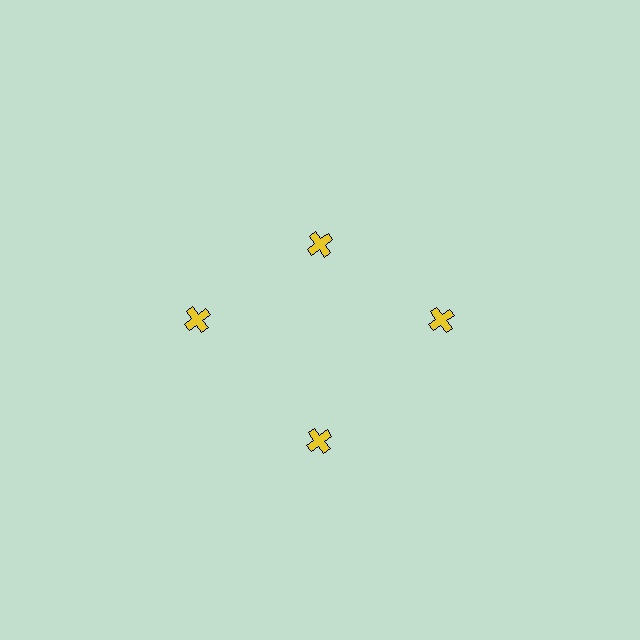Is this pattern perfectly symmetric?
No. The 4 yellow crosses are arranged in a ring, but one element near the 12 o'clock position is pulled inward toward the center, breaking the 4-fold rotational symmetry.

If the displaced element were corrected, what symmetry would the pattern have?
It would have 4-fold rotational symmetry — the pattern would map onto itself every 90 degrees.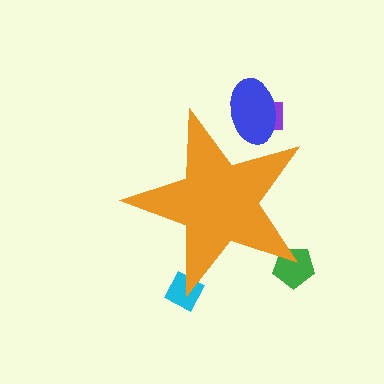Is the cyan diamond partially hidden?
Yes, the cyan diamond is partially hidden behind the orange star.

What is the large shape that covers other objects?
An orange star.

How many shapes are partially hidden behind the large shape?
4 shapes are partially hidden.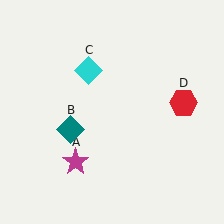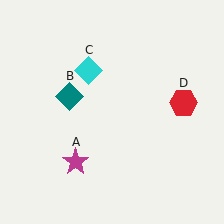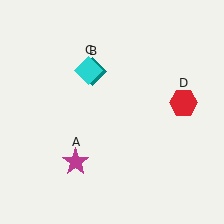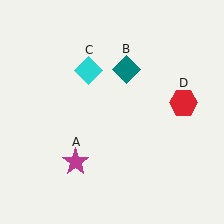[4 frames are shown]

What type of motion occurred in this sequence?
The teal diamond (object B) rotated clockwise around the center of the scene.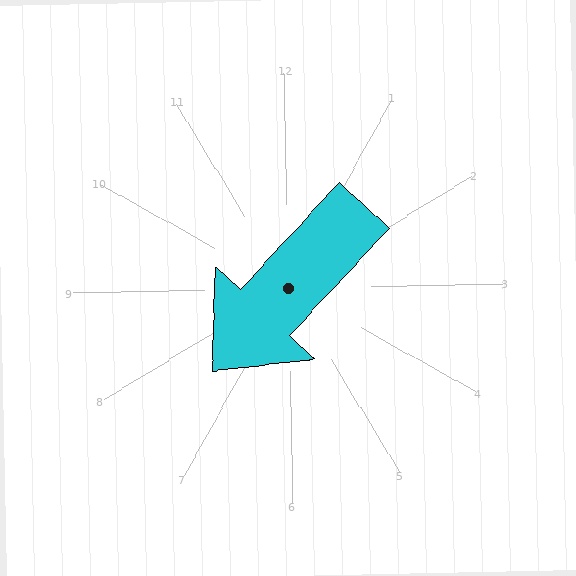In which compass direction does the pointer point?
Southwest.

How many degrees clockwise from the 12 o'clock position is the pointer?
Approximately 224 degrees.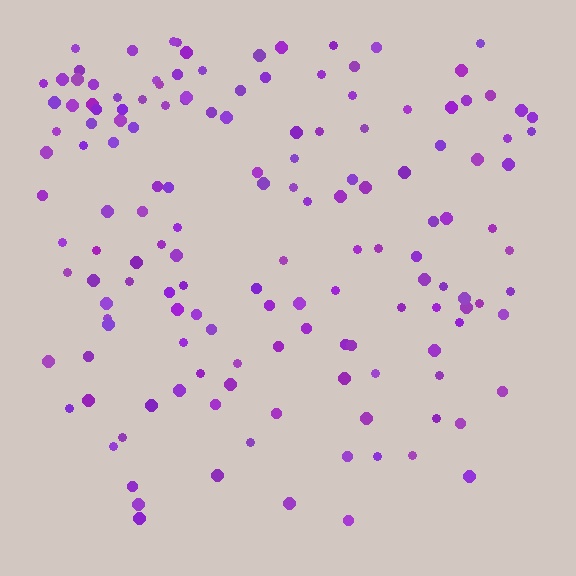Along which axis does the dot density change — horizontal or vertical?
Vertical.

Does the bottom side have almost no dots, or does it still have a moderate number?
Still a moderate number, just noticeably fewer than the top.